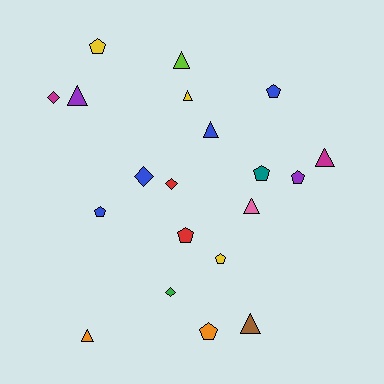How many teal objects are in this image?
There is 1 teal object.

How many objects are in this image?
There are 20 objects.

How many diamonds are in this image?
There are 4 diamonds.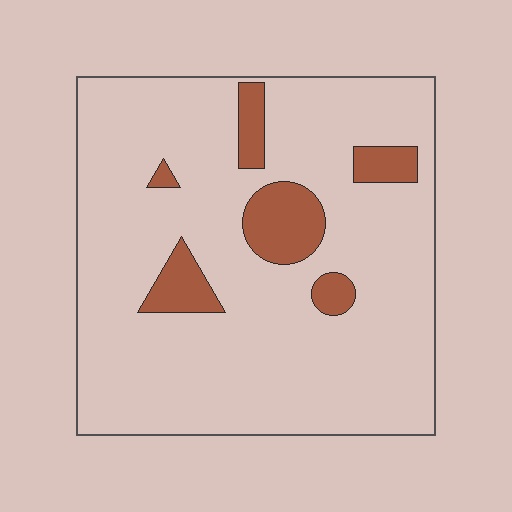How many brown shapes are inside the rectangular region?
6.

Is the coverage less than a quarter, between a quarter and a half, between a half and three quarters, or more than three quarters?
Less than a quarter.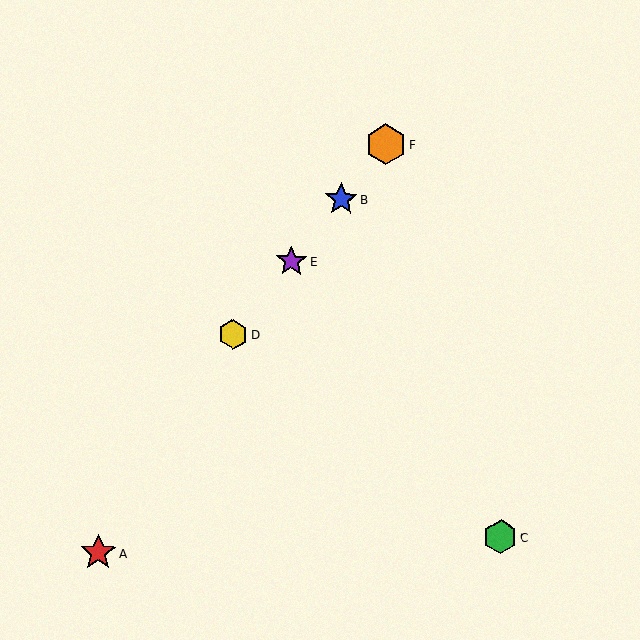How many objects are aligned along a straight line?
4 objects (B, D, E, F) are aligned along a straight line.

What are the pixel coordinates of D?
Object D is at (233, 334).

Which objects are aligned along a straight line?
Objects B, D, E, F are aligned along a straight line.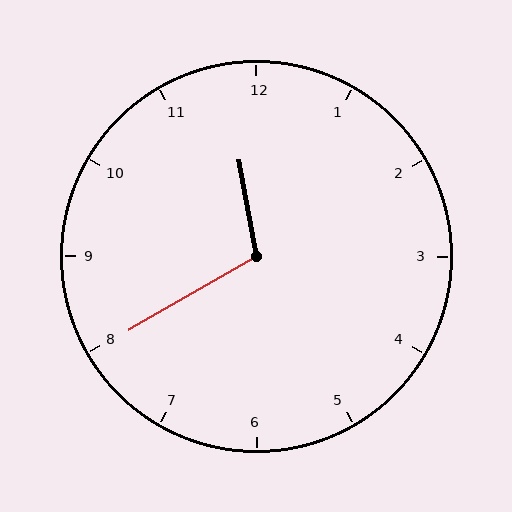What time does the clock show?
11:40.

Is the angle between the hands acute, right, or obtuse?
It is obtuse.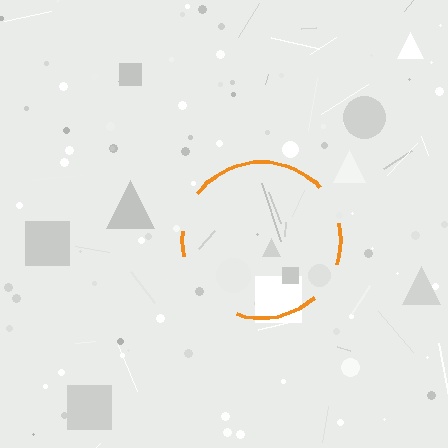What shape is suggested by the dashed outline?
The dashed outline suggests a circle.